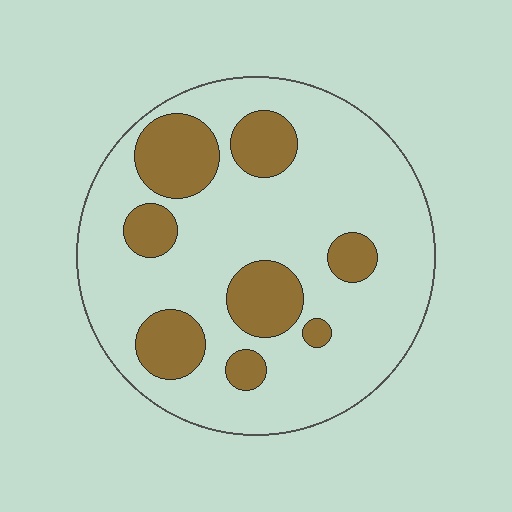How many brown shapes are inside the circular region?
8.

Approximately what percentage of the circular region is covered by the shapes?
Approximately 25%.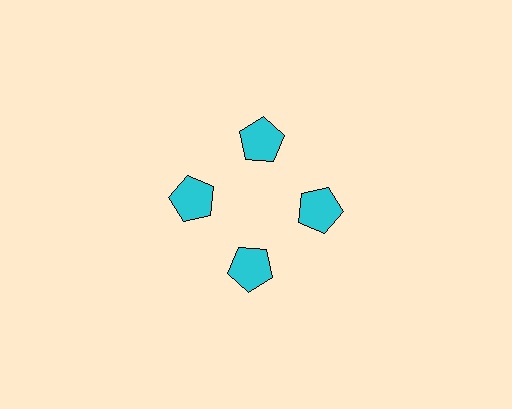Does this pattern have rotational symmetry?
Yes, this pattern has 4-fold rotational symmetry. It looks the same after rotating 90 degrees around the center.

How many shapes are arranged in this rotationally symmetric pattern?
There are 4 shapes, arranged in 4 groups of 1.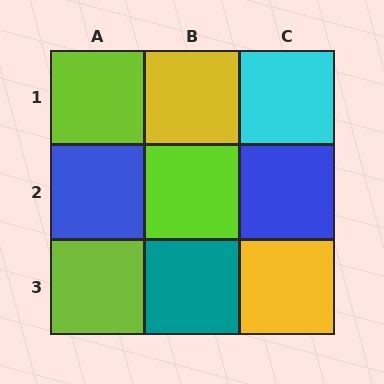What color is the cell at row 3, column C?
Yellow.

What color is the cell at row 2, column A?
Blue.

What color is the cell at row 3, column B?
Teal.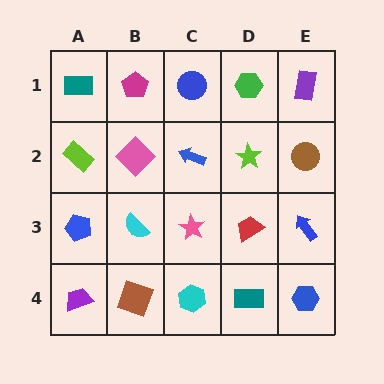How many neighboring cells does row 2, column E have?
3.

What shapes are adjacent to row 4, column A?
A blue pentagon (row 3, column A), a brown square (row 4, column B).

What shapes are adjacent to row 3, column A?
A lime rectangle (row 2, column A), a purple trapezoid (row 4, column A), a cyan semicircle (row 3, column B).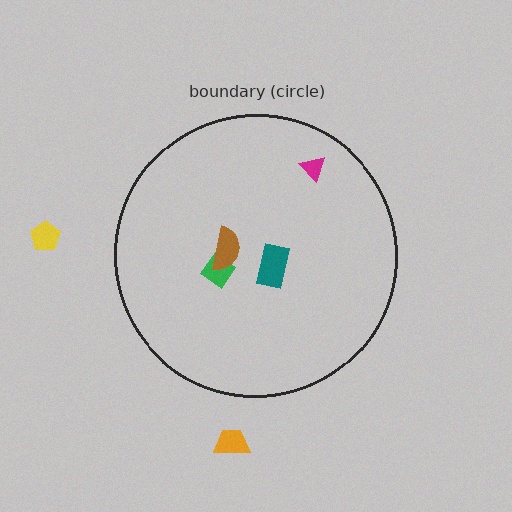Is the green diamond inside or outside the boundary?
Inside.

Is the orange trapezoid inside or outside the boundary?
Outside.